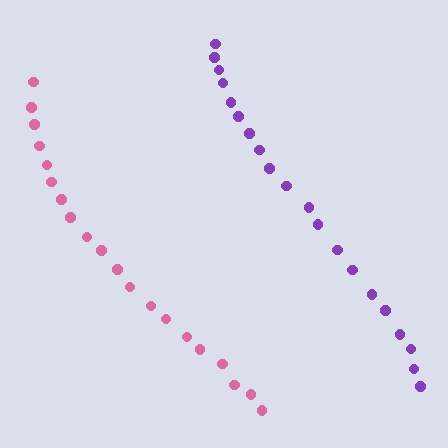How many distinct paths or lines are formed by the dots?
There are 2 distinct paths.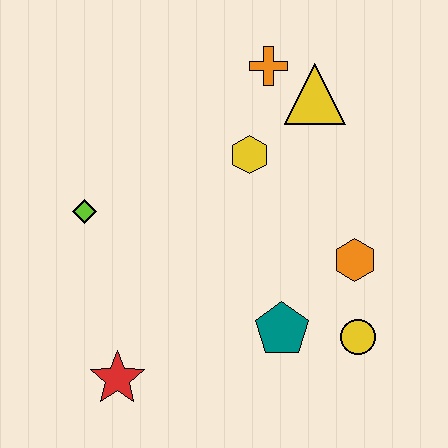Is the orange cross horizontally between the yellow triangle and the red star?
Yes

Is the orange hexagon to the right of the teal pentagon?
Yes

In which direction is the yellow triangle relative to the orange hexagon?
The yellow triangle is above the orange hexagon.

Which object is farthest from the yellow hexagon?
The red star is farthest from the yellow hexagon.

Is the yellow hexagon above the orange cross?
No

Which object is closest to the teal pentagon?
The yellow circle is closest to the teal pentagon.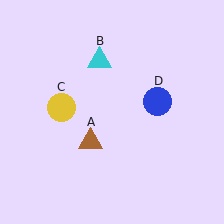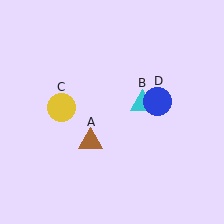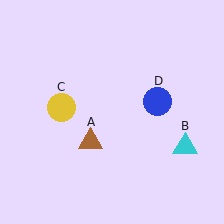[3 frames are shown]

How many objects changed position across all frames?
1 object changed position: cyan triangle (object B).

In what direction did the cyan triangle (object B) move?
The cyan triangle (object B) moved down and to the right.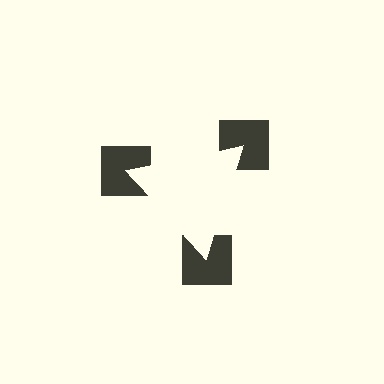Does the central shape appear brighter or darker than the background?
It typically appears slightly brighter than the background, even though no actual brightness change is drawn.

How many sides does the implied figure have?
3 sides.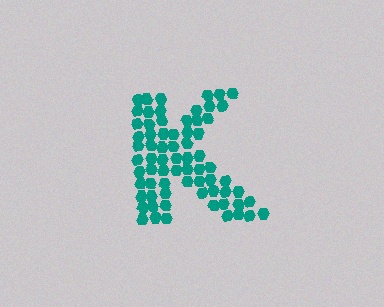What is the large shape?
The large shape is the letter K.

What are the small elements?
The small elements are hexagons.